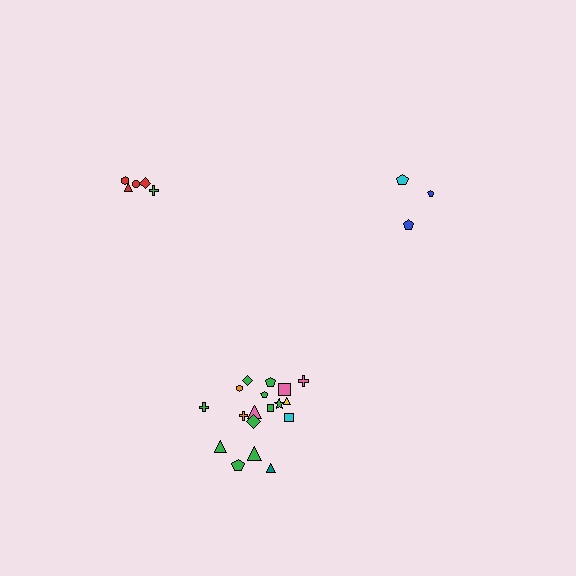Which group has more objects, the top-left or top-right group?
The top-left group.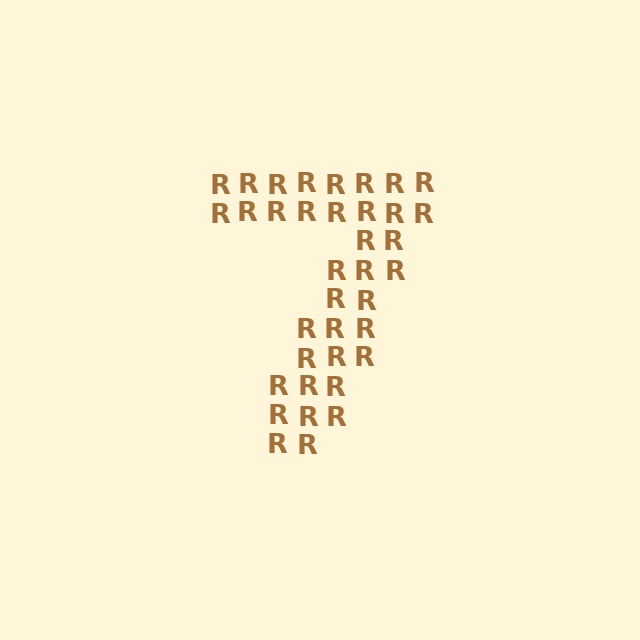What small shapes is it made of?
It is made of small letter R's.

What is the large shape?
The large shape is the digit 7.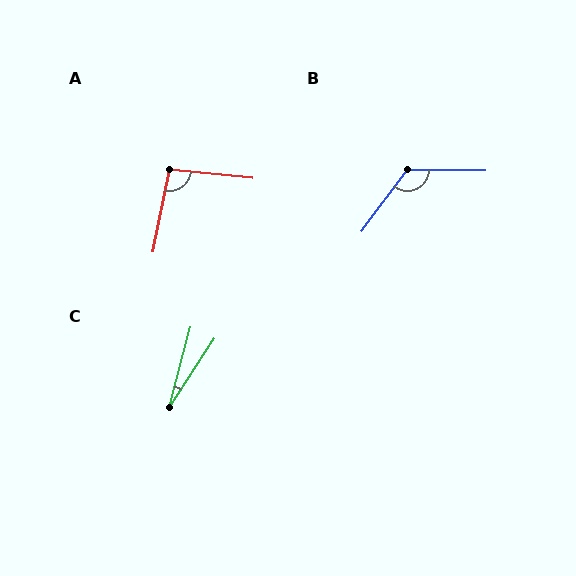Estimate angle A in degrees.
Approximately 96 degrees.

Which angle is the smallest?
C, at approximately 19 degrees.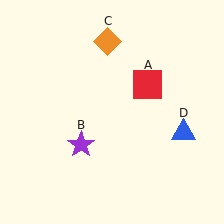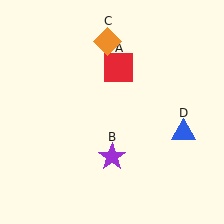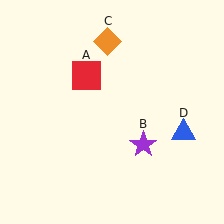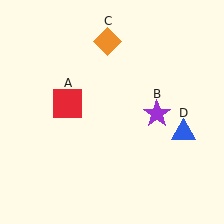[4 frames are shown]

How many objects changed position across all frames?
2 objects changed position: red square (object A), purple star (object B).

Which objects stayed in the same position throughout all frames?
Orange diamond (object C) and blue triangle (object D) remained stationary.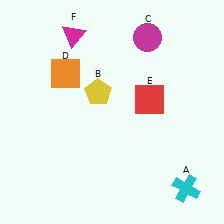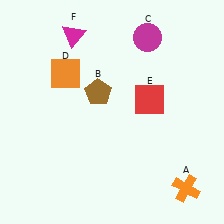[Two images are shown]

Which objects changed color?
A changed from cyan to orange. B changed from yellow to brown.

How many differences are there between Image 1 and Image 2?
There are 2 differences between the two images.